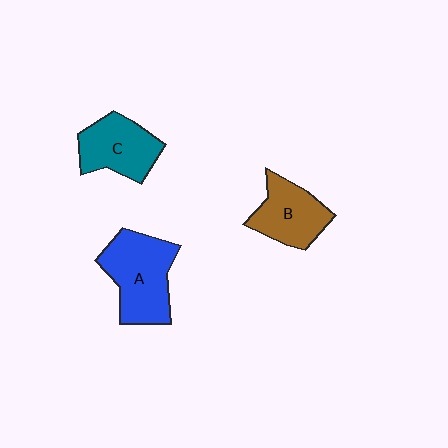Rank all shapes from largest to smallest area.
From largest to smallest: A (blue), C (teal), B (brown).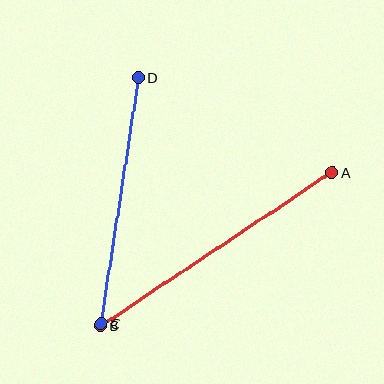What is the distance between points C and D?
The distance is approximately 249 pixels.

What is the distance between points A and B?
The distance is approximately 277 pixels.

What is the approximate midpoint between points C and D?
The midpoint is at approximately (120, 201) pixels.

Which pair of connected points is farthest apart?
Points A and B are farthest apart.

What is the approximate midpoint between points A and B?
The midpoint is at approximately (217, 249) pixels.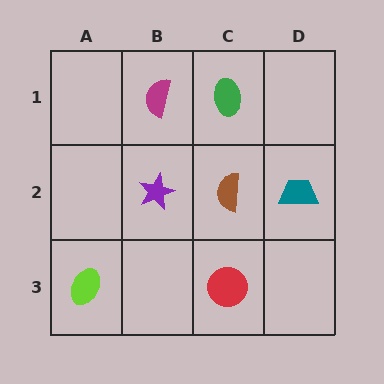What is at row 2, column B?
A purple star.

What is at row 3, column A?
A lime ellipse.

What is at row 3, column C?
A red circle.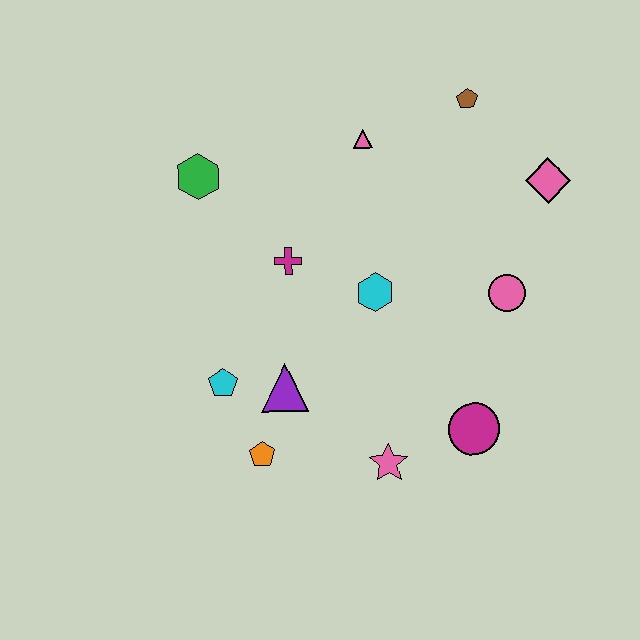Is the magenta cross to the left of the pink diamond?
Yes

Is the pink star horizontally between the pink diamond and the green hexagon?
Yes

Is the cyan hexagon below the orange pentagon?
No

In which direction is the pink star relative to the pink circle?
The pink star is below the pink circle.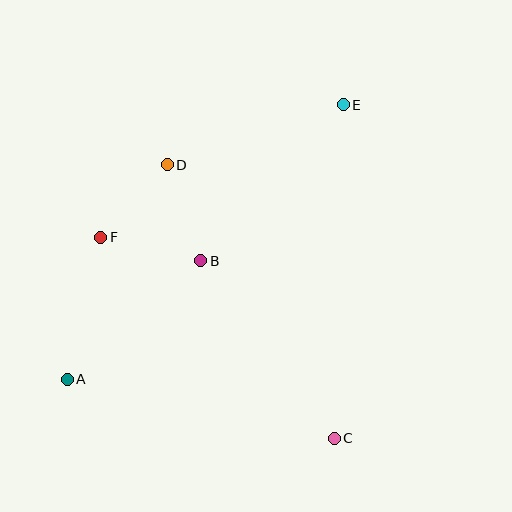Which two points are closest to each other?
Points D and F are closest to each other.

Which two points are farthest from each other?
Points A and E are farthest from each other.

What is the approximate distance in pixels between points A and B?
The distance between A and B is approximately 179 pixels.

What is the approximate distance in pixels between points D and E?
The distance between D and E is approximately 186 pixels.